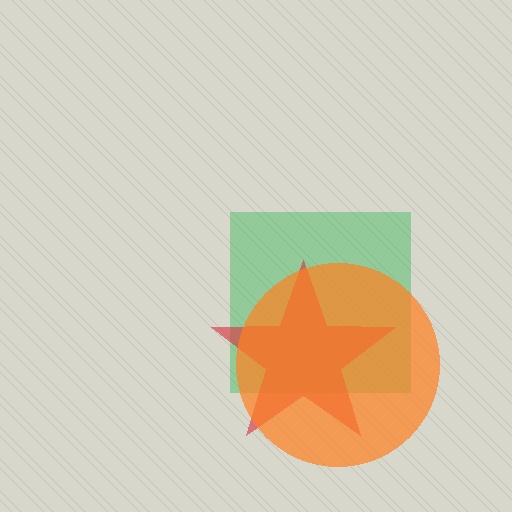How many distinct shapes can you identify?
There are 3 distinct shapes: a green square, a red star, an orange circle.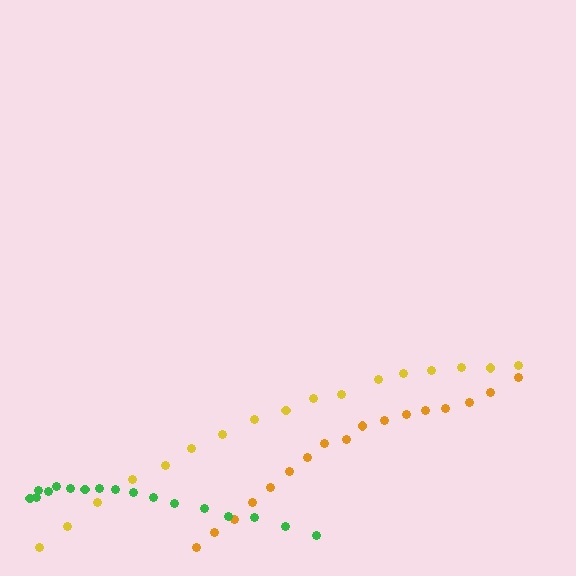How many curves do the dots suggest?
There are 3 distinct paths.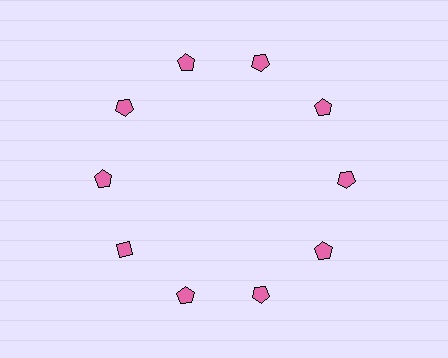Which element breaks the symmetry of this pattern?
The pink diamond at roughly the 8 o'clock position breaks the symmetry. All other shapes are pink pentagons.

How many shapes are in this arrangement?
There are 10 shapes arranged in a ring pattern.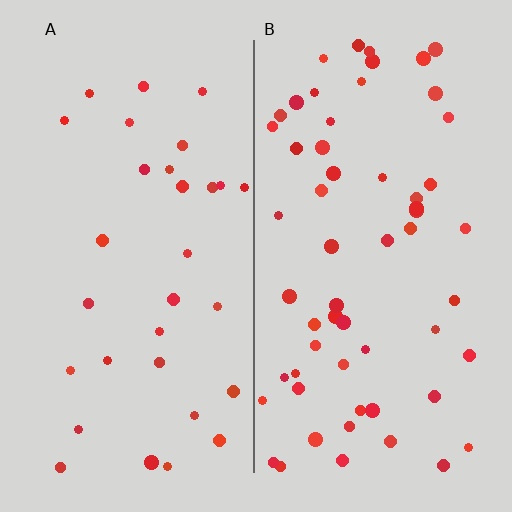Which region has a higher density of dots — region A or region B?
B (the right).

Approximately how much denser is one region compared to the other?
Approximately 1.9× — region B over region A.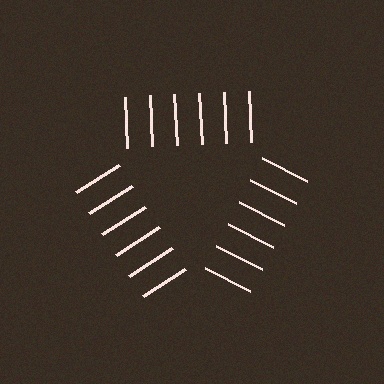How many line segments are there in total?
18 — 6 along each of the 3 edges.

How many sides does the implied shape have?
3 sides — the line-ends trace a triangle.